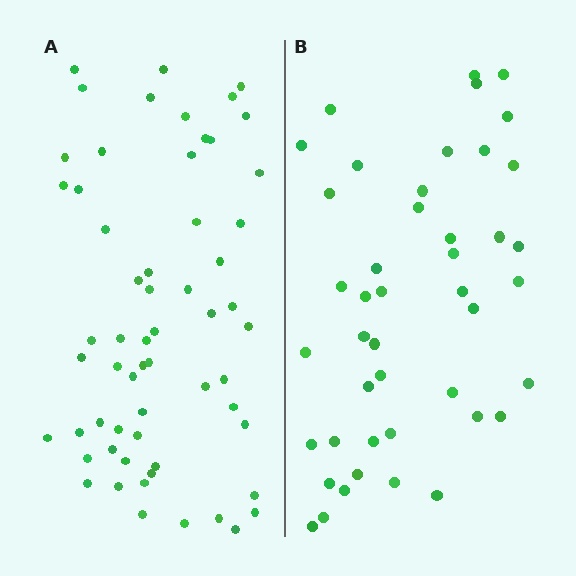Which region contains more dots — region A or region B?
Region A (the left region) has more dots.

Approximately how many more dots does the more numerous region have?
Region A has approximately 15 more dots than region B.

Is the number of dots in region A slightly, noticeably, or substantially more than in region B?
Region A has noticeably more, but not dramatically so. The ratio is roughly 1.4 to 1.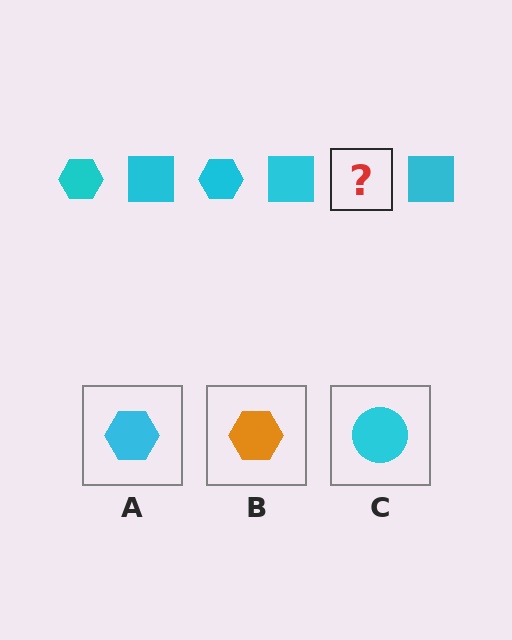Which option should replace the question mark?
Option A.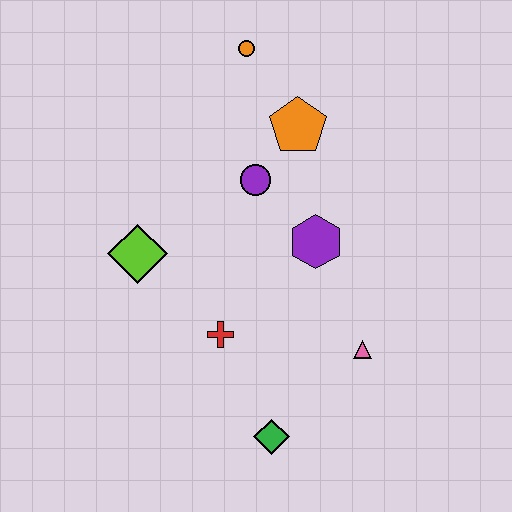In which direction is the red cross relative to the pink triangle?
The red cross is to the left of the pink triangle.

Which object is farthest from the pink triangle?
The orange circle is farthest from the pink triangle.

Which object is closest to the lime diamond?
The red cross is closest to the lime diamond.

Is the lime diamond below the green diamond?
No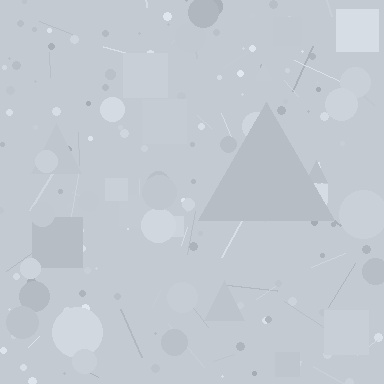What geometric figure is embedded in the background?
A triangle is embedded in the background.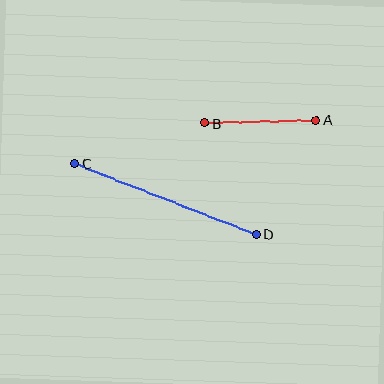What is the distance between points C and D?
The distance is approximately 195 pixels.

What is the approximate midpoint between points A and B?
The midpoint is at approximately (261, 122) pixels.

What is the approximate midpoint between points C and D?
The midpoint is at approximately (165, 199) pixels.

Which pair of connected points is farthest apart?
Points C and D are farthest apart.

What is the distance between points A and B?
The distance is approximately 111 pixels.